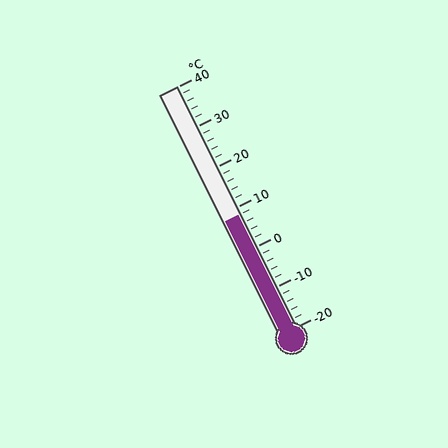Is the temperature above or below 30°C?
The temperature is below 30°C.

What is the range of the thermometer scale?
The thermometer scale ranges from -20°C to 40°C.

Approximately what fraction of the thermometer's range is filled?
The thermometer is filled to approximately 45% of its range.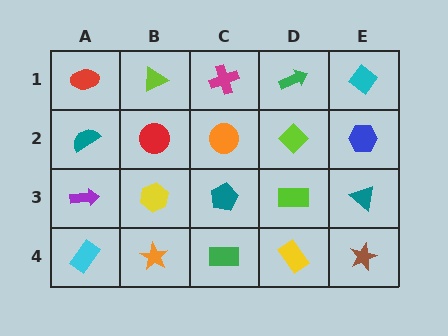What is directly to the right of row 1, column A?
A lime triangle.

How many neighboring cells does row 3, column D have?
4.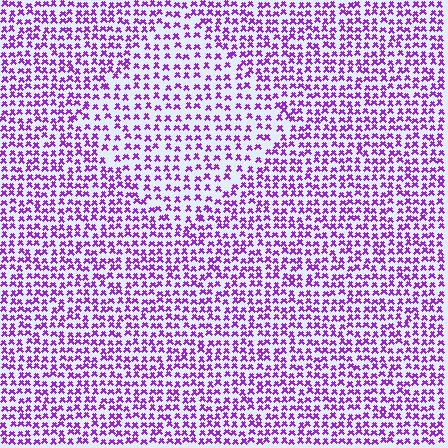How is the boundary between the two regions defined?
The boundary is defined by a change in element density (approximately 1.5x ratio). All elements are the same color, size, and shape.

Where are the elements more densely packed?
The elements are more densely packed outside the diamond boundary.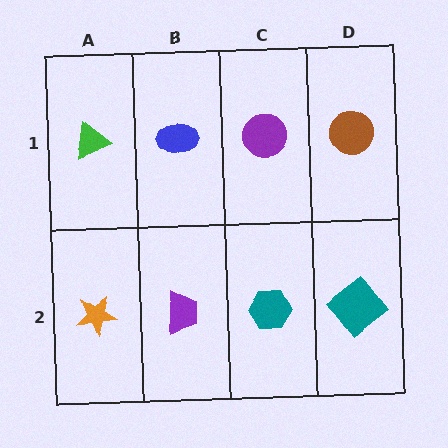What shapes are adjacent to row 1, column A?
An orange star (row 2, column A), a blue ellipse (row 1, column B).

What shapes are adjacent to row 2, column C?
A purple circle (row 1, column C), a purple trapezoid (row 2, column B), a teal diamond (row 2, column D).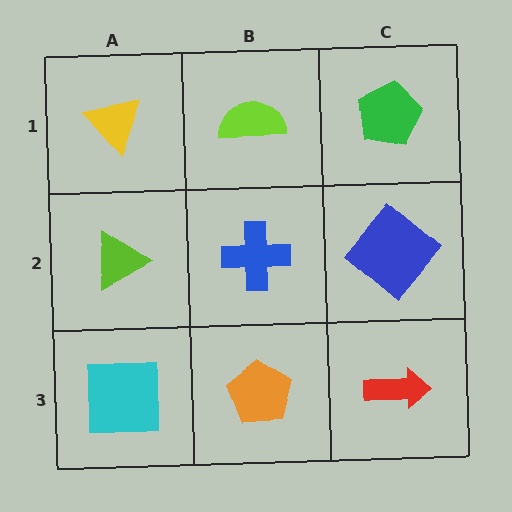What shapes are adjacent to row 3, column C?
A blue diamond (row 2, column C), an orange pentagon (row 3, column B).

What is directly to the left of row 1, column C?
A lime semicircle.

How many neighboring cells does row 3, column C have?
2.